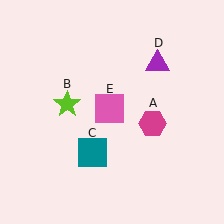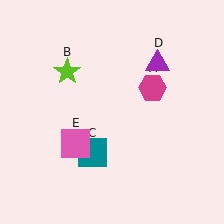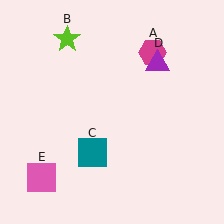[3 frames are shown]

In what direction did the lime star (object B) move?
The lime star (object B) moved up.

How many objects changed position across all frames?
3 objects changed position: magenta hexagon (object A), lime star (object B), pink square (object E).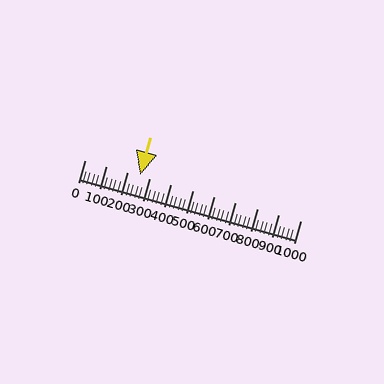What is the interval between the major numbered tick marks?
The major tick marks are spaced 100 units apart.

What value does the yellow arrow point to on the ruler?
The yellow arrow points to approximately 258.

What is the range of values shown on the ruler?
The ruler shows values from 0 to 1000.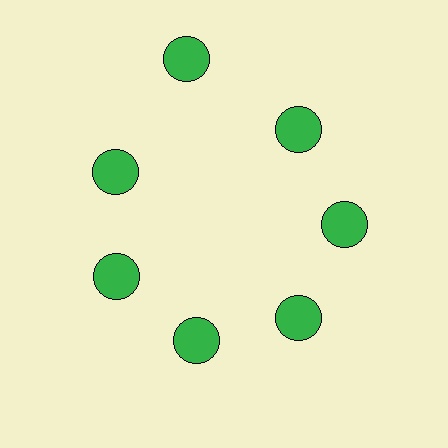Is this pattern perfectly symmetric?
No. The 7 green circles are arranged in a ring, but one element near the 12 o'clock position is pushed outward from the center, breaking the 7-fold rotational symmetry.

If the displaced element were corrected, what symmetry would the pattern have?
It would have 7-fold rotational symmetry — the pattern would map onto itself every 51 degrees.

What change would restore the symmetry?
The symmetry would be restored by moving it inward, back onto the ring so that all 7 circles sit at equal angles and equal distance from the center.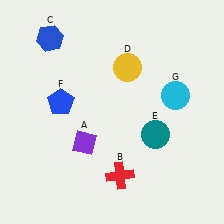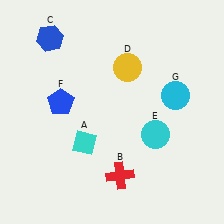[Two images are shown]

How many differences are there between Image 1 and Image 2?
There are 2 differences between the two images.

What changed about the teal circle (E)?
In Image 1, E is teal. In Image 2, it changed to cyan.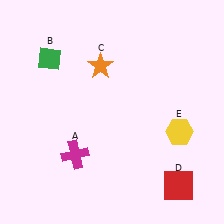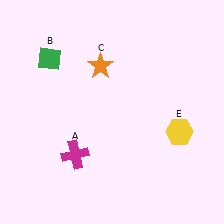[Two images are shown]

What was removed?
The red square (D) was removed in Image 2.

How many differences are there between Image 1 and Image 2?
There is 1 difference between the two images.